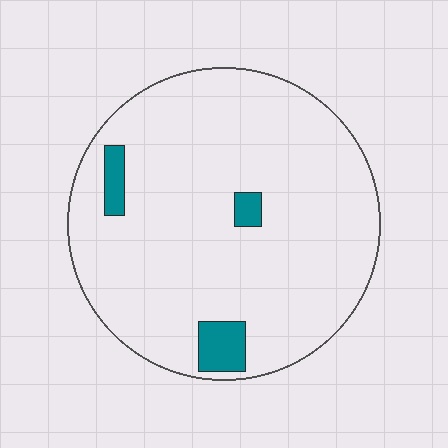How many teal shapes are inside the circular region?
3.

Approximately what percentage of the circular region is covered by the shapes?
Approximately 5%.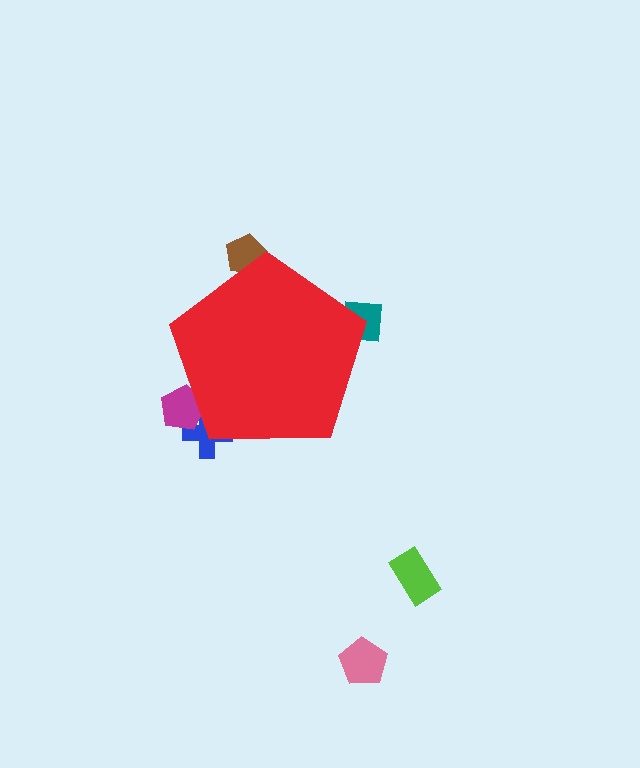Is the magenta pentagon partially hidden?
Yes, the magenta pentagon is partially hidden behind the red pentagon.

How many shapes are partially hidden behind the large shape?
4 shapes are partially hidden.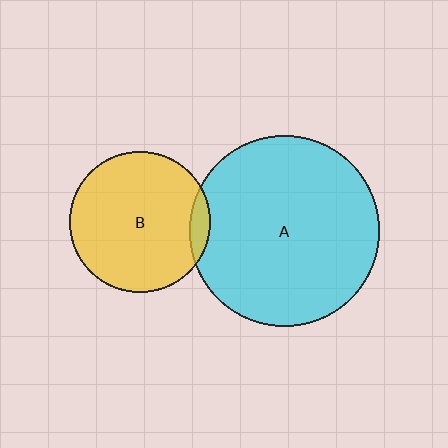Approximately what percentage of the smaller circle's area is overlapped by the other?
Approximately 5%.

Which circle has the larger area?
Circle A (cyan).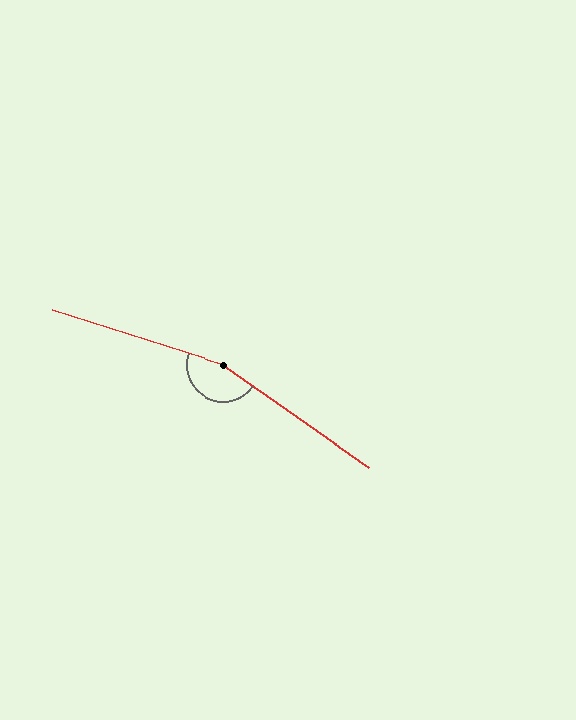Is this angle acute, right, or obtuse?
It is obtuse.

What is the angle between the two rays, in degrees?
Approximately 163 degrees.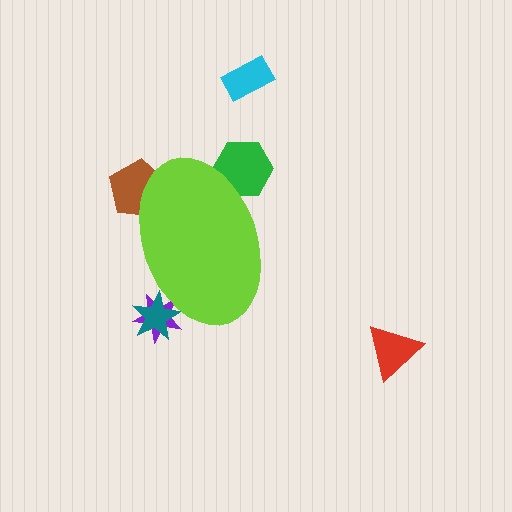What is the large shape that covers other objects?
A lime ellipse.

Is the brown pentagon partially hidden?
Yes, the brown pentagon is partially hidden behind the lime ellipse.